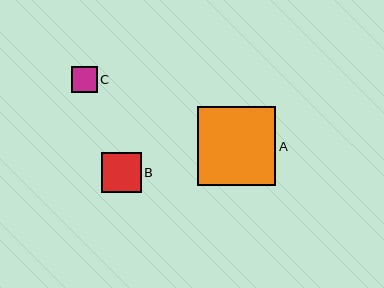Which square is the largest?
Square A is the largest with a size of approximately 78 pixels.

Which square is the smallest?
Square C is the smallest with a size of approximately 26 pixels.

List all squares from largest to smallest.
From largest to smallest: A, B, C.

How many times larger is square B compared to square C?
Square B is approximately 1.5 times the size of square C.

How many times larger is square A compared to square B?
Square A is approximately 2.0 times the size of square B.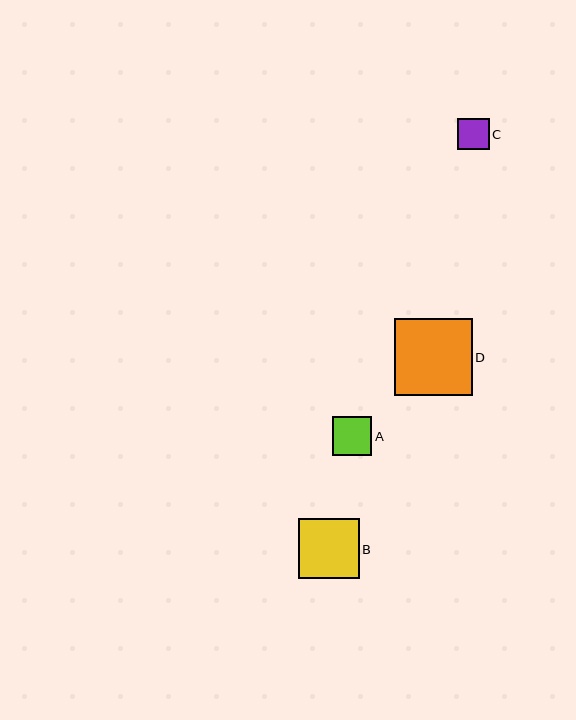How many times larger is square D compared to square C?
Square D is approximately 2.4 times the size of square C.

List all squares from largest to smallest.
From largest to smallest: D, B, A, C.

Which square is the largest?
Square D is the largest with a size of approximately 77 pixels.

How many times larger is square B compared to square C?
Square B is approximately 1.9 times the size of square C.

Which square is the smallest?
Square C is the smallest with a size of approximately 32 pixels.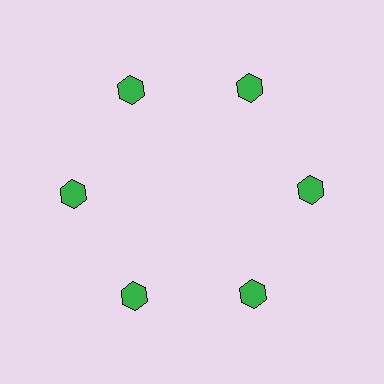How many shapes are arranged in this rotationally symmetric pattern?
There are 6 shapes, arranged in 6 groups of 1.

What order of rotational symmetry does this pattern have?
This pattern has 6-fold rotational symmetry.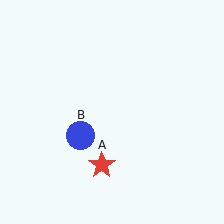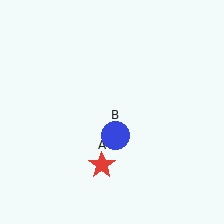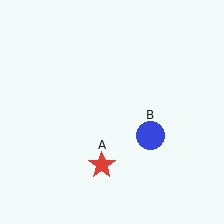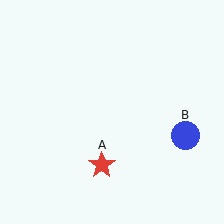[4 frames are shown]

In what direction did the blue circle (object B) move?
The blue circle (object B) moved right.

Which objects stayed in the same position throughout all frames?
Red star (object A) remained stationary.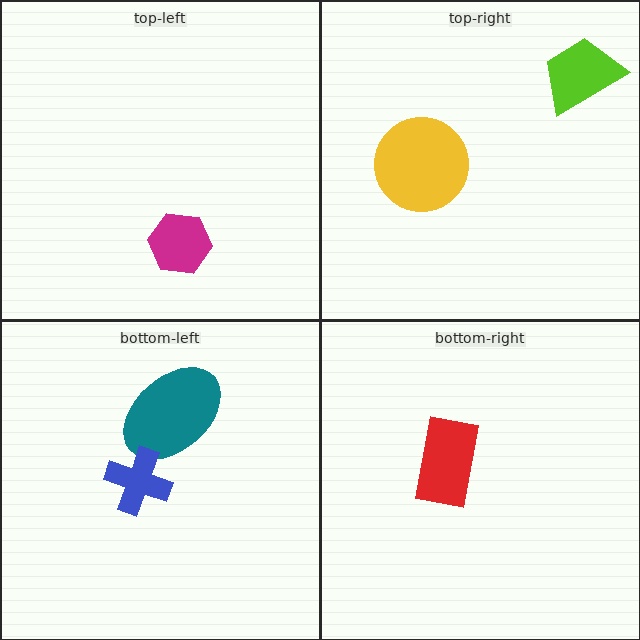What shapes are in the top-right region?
The lime trapezoid, the yellow circle.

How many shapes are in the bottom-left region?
2.